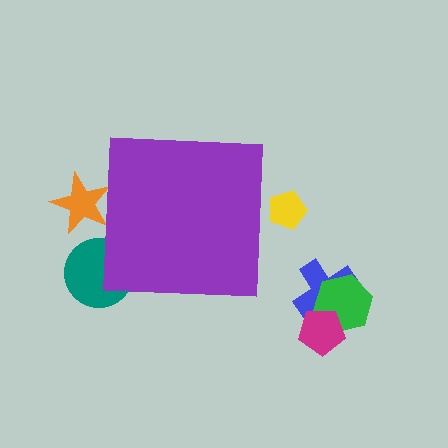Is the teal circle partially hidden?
Yes, the teal circle is partially hidden behind the purple square.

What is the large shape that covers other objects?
A purple square.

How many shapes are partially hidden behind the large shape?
3 shapes are partially hidden.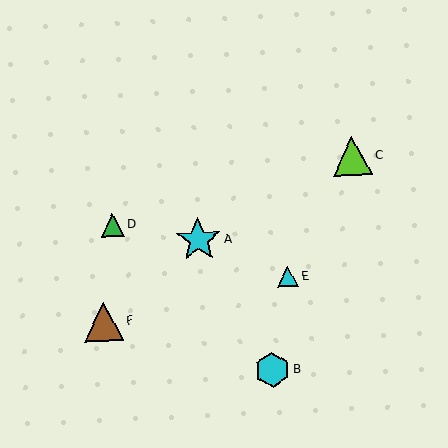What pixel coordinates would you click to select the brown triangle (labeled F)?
Click at (104, 321) to select the brown triangle F.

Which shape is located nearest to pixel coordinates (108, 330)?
The brown triangle (labeled F) at (104, 321) is nearest to that location.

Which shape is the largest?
The cyan star (labeled A) is the largest.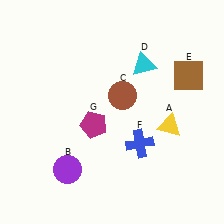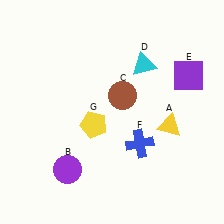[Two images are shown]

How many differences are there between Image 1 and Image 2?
There are 2 differences between the two images.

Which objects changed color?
E changed from brown to purple. G changed from magenta to yellow.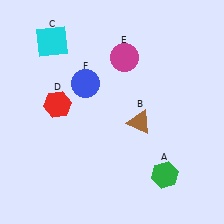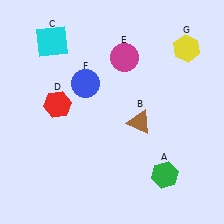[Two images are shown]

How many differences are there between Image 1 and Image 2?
There is 1 difference between the two images.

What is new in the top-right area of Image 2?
A yellow hexagon (G) was added in the top-right area of Image 2.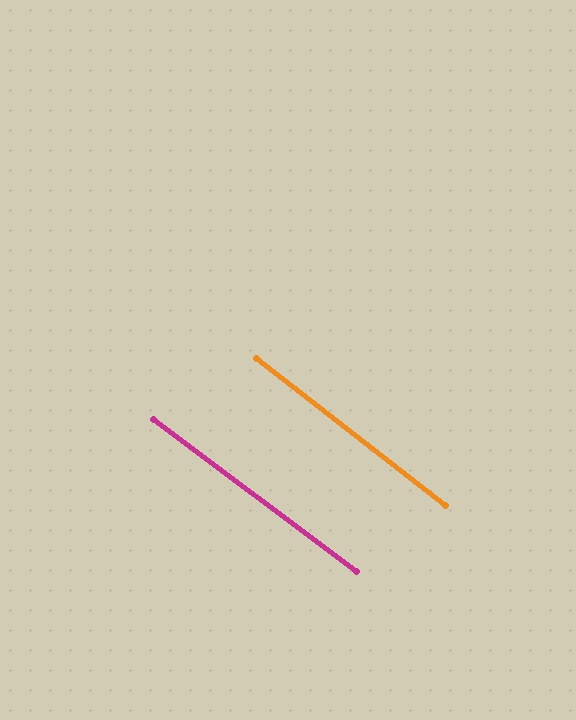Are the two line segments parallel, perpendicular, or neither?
Parallel — their directions differ by only 1.3°.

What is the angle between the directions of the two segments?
Approximately 1 degree.